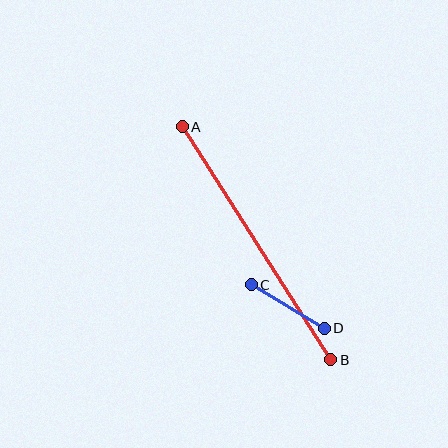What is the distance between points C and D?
The distance is approximately 85 pixels.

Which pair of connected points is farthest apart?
Points A and B are farthest apart.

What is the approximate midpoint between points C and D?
The midpoint is at approximately (288, 307) pixels.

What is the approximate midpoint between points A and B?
The midpoint is at approximately (257, 243) pixels.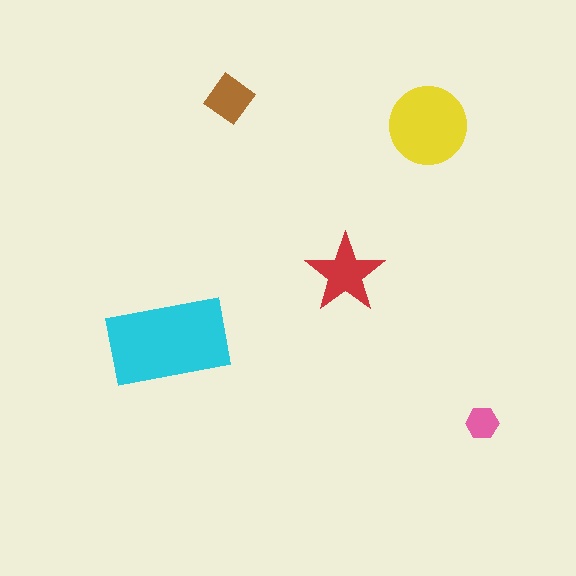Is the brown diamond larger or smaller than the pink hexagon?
Larger.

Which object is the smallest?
The pink hexagon.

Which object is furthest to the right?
The pink hexagon is rightmost.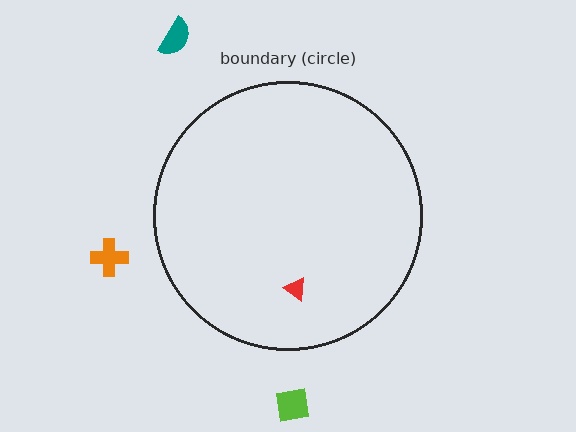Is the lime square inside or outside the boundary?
Outside.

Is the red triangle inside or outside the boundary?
Inside.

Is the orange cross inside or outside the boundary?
Outside.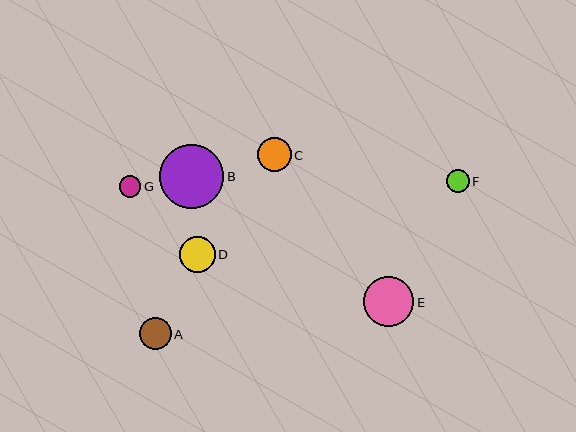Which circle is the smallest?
Circle G is the smallest with a size of approximately 21 pixels.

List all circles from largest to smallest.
From largest to smallest: B, E, D, C, A, F, G.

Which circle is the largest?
Circle B is the largest with a size of approximately 64 pixels.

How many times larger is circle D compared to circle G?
Circle D is approximately 1.7 times the size of circle G.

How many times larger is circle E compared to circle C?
Circle E is approximately 1.5 times the size of circle C.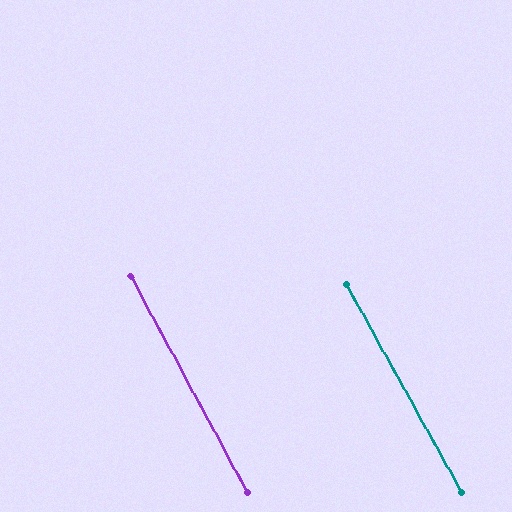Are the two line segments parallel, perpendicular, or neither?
Parallel — their directions differ by only 0.7°.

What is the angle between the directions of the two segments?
Approximately 1 degree.